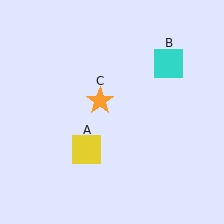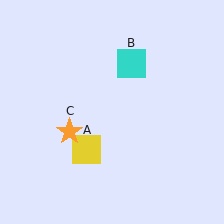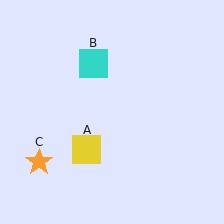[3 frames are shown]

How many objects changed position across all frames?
2 objects changed position: cyan square (object B), orange star (object C).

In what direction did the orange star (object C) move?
The orange star (object C) moved down and to the left.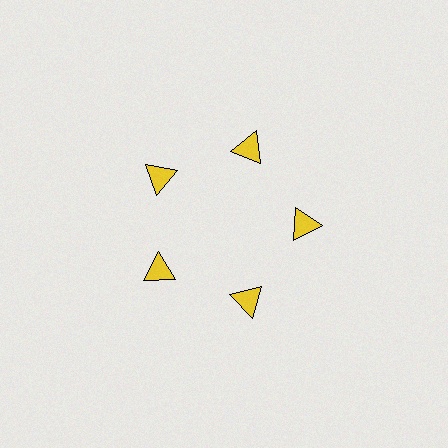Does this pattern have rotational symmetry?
Yes, this pattern has 5-fold rotational symmetry. It looks the same after rotating 72 degrees around the center.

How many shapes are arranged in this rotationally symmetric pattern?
There are 5 shapes, arranged in 5 groups of 1.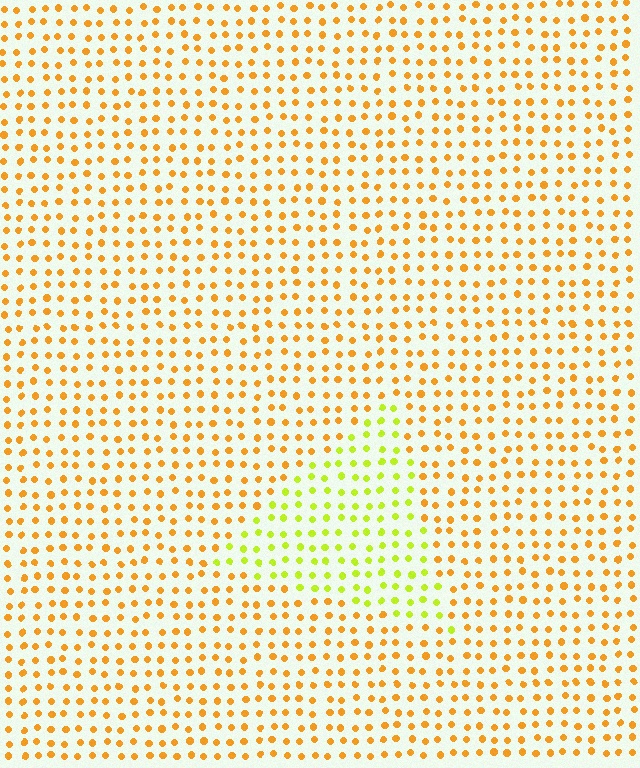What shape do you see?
I see a triangle.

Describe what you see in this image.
The image is filled with small orange elements in a uniform arrangement. A triangle-shaped region is visible where the elements are tinted to a slightly different hue, forming a subtle color boundary.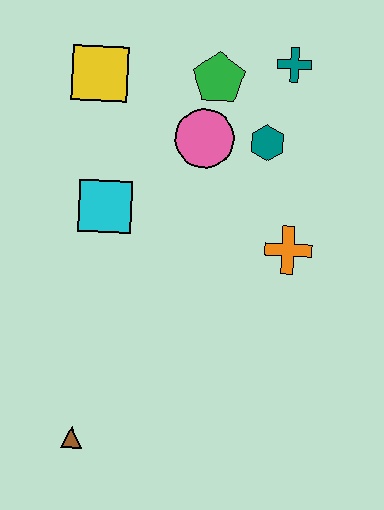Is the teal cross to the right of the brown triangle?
Yes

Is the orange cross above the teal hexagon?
No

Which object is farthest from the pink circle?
The brown triangle is farthest from the pink circle.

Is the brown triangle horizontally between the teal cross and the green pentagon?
No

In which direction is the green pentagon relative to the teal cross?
The green pentagon is to the left of the teal cross.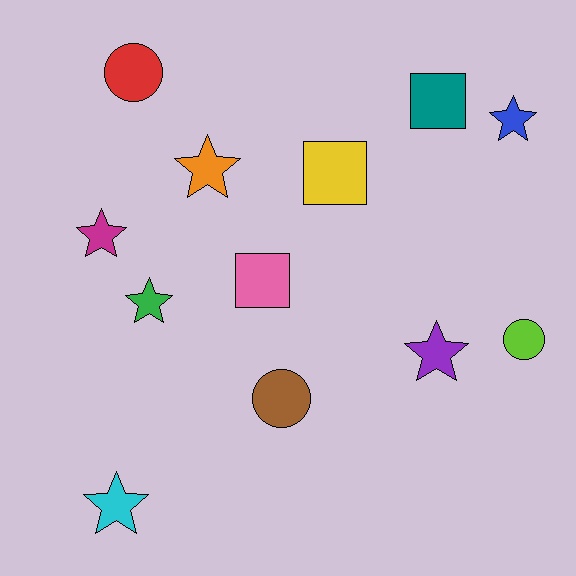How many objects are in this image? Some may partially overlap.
There are 12 objects.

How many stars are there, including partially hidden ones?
There are 6 stars.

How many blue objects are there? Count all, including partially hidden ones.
There is 1 blue object.